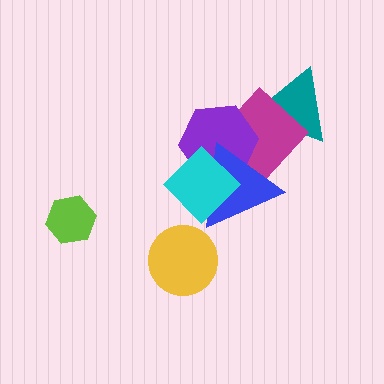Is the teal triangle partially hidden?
Yes, it is partially covered by another shape.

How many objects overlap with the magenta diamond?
3 objects overlap with the magenta diamond.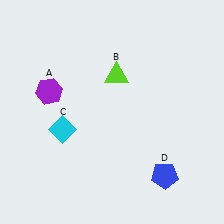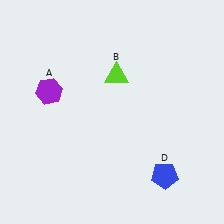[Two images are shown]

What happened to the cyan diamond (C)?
The cyan diamond (C) was removed in Image 2. It was in the bottom-left area of Image 1.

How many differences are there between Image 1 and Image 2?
There is 1 difference between the two images.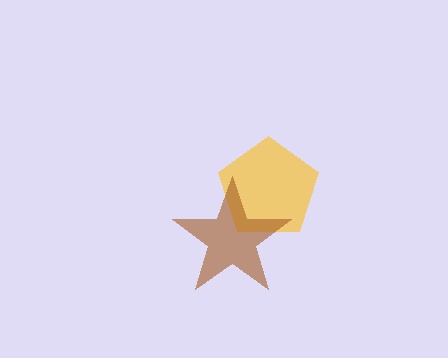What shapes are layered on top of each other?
The layered shapes are: a yellow pentagon, a brown star.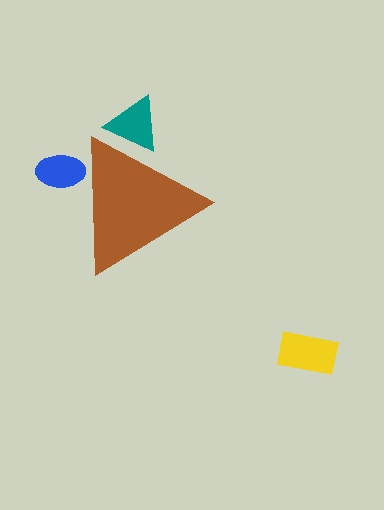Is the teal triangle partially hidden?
Yes, the teal triangle is partially hidden behind the brown triangle.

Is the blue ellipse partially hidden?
Yes, the blue ellipse is partially hidden behind the brown triangle.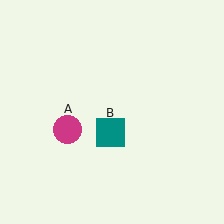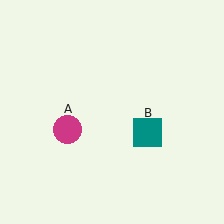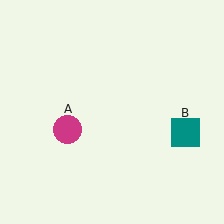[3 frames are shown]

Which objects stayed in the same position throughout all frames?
Magenta circle (object A) remained stationary.